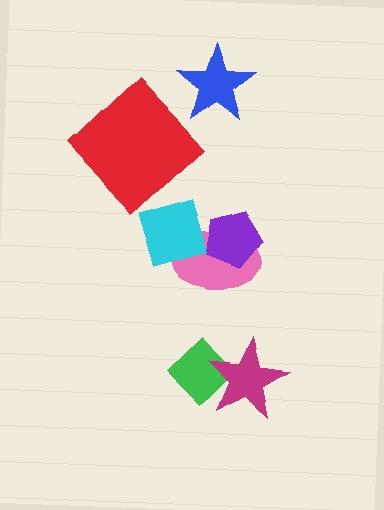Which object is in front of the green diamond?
The magenta star is in front of the green diamond.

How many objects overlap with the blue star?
0 objects overlap with the blue star.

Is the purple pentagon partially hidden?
Yes, it is partially covered by another shape.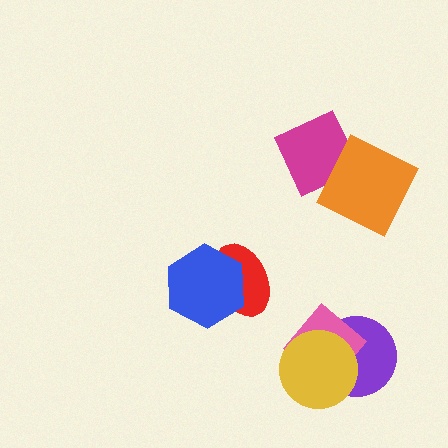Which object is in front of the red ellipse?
The blue hexagon is in front of the red ellipse.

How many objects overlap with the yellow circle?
2 objects overlap with the yellow circle.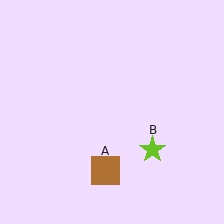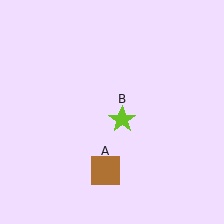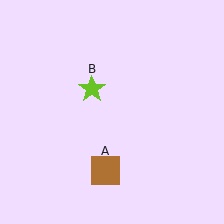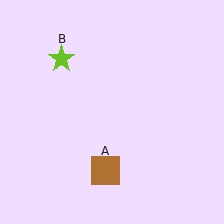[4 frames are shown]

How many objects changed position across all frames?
1 object changed position: lime star (object B).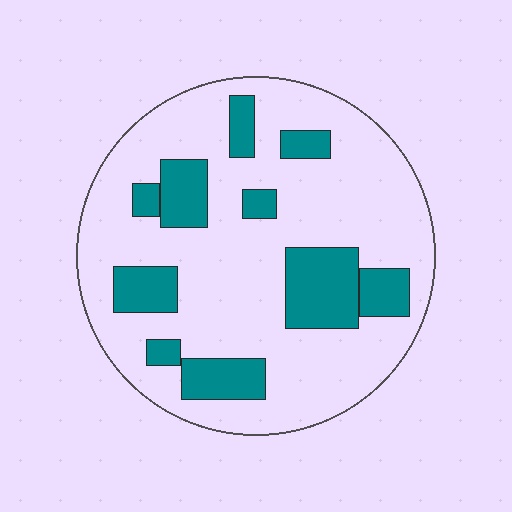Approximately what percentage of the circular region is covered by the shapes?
Approximately 25%.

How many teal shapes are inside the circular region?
10.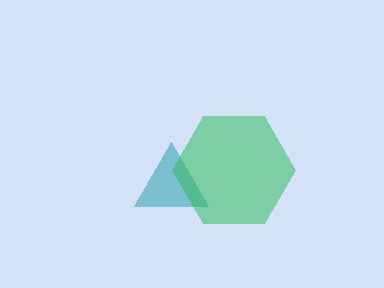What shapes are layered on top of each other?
The layered shapes are: a teal triangle, a green hexagon.